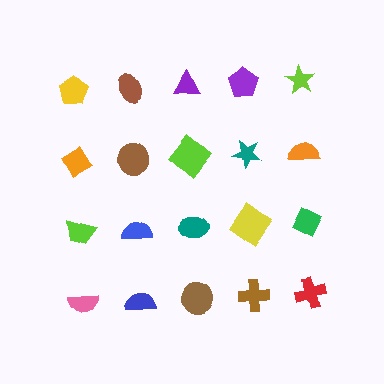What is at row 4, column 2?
A blue semicircle.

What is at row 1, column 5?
A lime star.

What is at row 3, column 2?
A blue semicircle.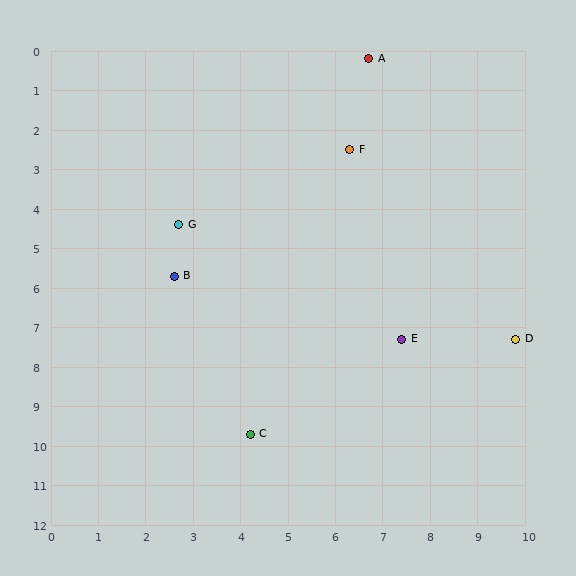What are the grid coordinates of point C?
Point C is at approximately (4.2, 9.7).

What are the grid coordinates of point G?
Point G is at approximately (2.7, 4.4).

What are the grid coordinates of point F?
Point F is at approximately (6.3, 2.5).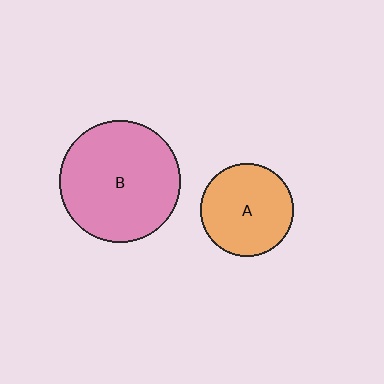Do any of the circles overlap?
No, none of the circles overlap.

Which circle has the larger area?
Circle B (pink).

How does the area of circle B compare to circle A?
Approximately 1.7 times.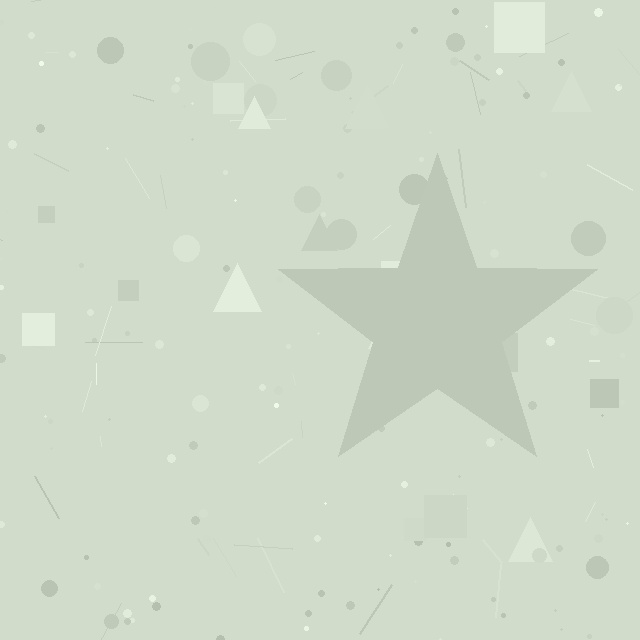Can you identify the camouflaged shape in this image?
The camouflaged shape is a star.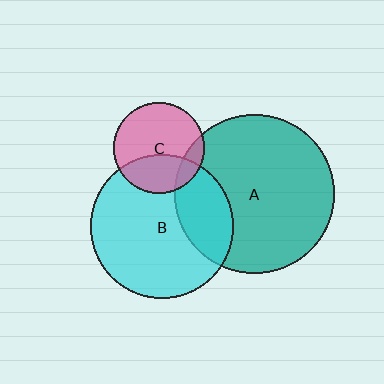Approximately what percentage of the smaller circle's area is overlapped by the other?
Approximately 25%.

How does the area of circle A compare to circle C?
Approximately 3.1 times.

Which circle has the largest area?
Circle A (teal).